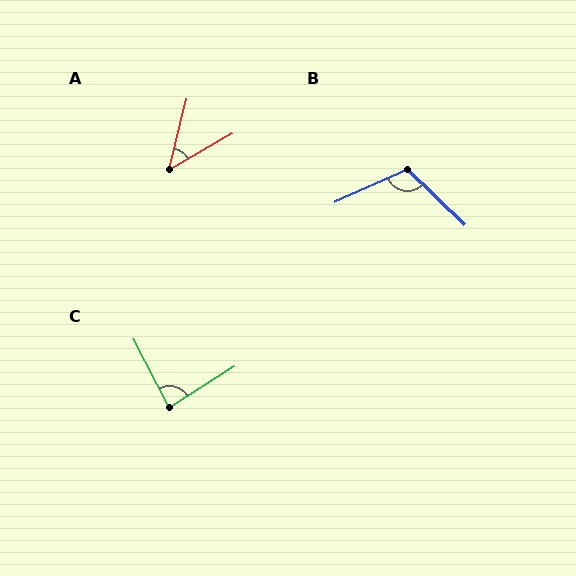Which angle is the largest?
B, at approximately 111 degrees.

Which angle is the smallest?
A, at approximately 46 degrees.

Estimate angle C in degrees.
Approximately 85 degrees.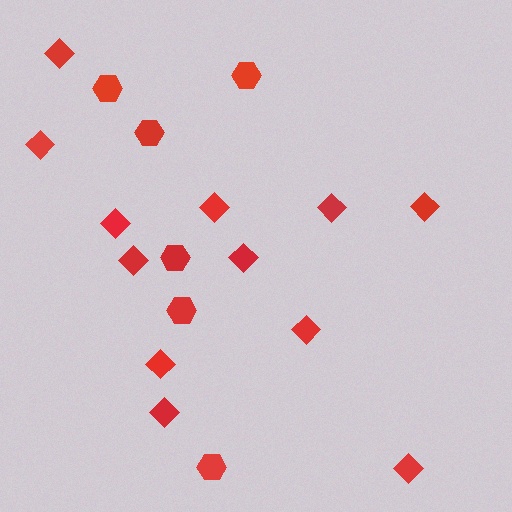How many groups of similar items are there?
There are 2 groups: one group of hexagons (6) and one group of diamonds (12).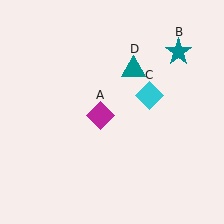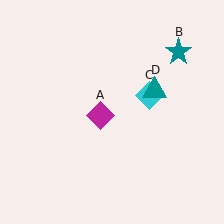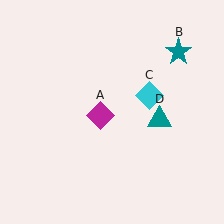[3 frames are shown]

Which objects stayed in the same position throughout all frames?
Magenta diamond (object A) and teal star (object B) and cyan diamond (object C) remained stationary.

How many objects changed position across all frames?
1 object changed position: teal triangle (object D).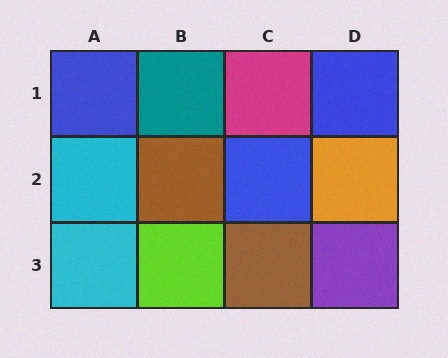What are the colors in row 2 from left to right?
Cyan, brown, blue, orange.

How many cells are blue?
3 cells are blue.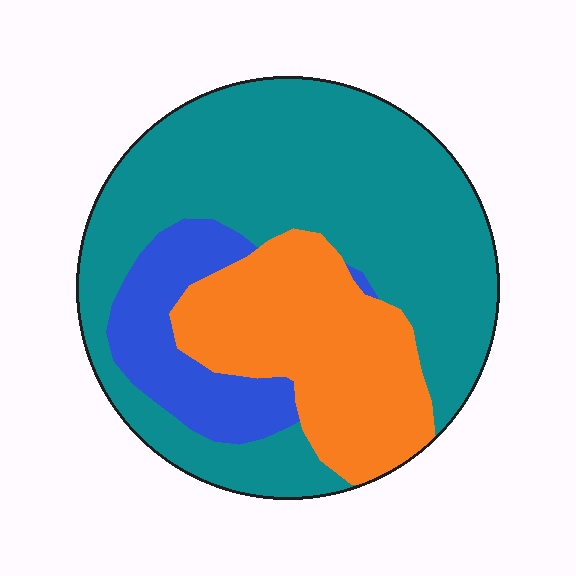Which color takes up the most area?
Teal, at roughly 60%.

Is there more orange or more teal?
Teal.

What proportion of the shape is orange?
Orange takes up about one quarter (1/4) of the shape.